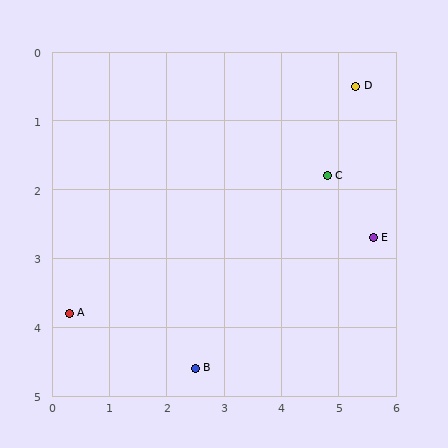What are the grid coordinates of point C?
Point C is at approximately (4.8, 1.8).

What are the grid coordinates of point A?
Point A is at approximately (0.3, 3.8).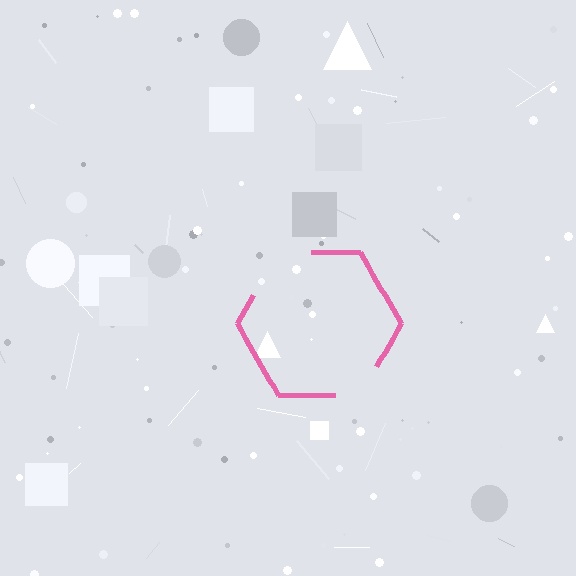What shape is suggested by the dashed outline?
The dashed outline suggests a hexagon.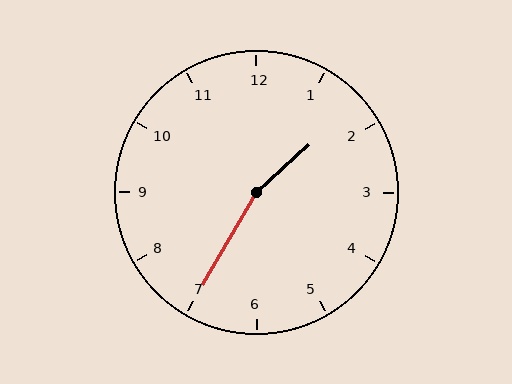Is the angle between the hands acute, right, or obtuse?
It is obtuse.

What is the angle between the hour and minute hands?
Approximately 162 degrees.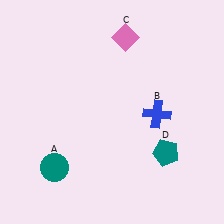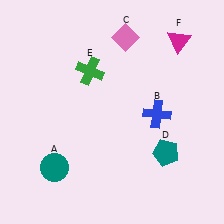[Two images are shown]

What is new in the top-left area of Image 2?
A green cross (E) was added in the top-left area of Image 2.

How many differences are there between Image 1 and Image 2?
There are 2 differences between the two images.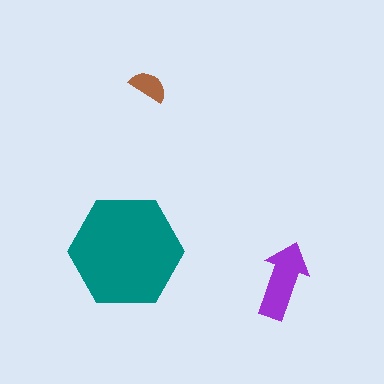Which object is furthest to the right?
The purple arrow is rightmost.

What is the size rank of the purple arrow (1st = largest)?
2nd.